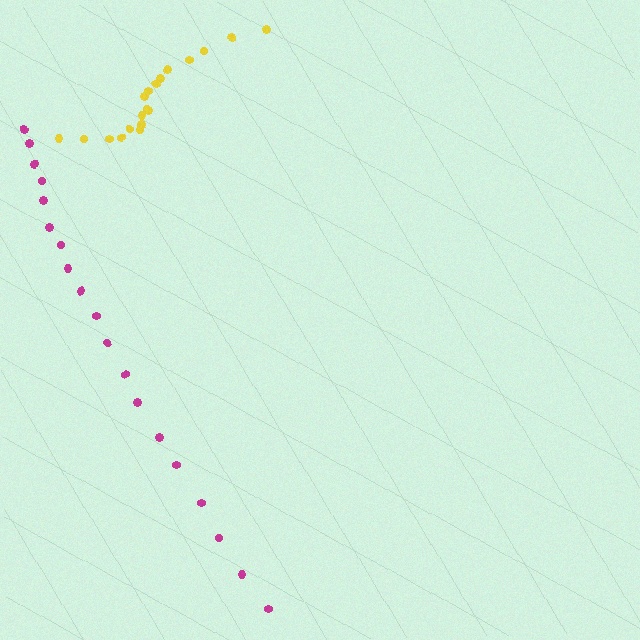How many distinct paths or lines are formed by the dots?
There are 2 distinct paths.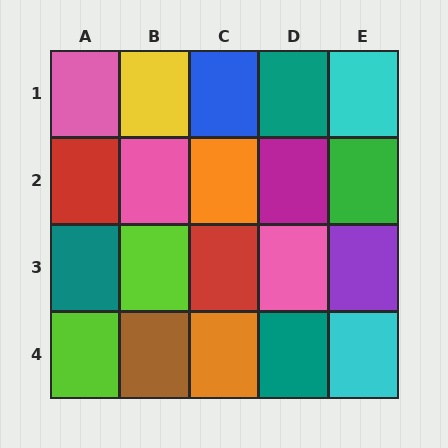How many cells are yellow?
1 cell is yellow.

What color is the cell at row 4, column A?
Lime.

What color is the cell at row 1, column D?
Teal.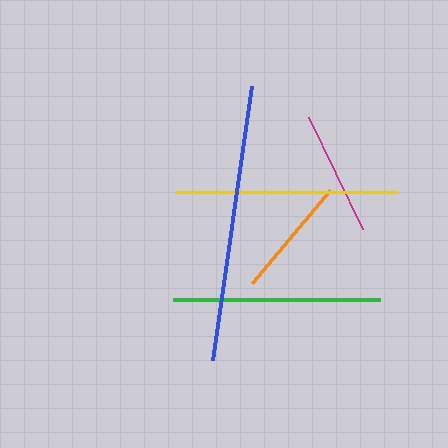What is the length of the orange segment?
The orange segment is approximately 121 pixels long.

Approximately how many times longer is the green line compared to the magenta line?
The green line is approximately 1.7 times the length of the magenta line.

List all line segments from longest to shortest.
From longest to shortest: blue, yellow, green, magenta, orange.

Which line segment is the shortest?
The orange line is the shortest at approximately 121 pixels.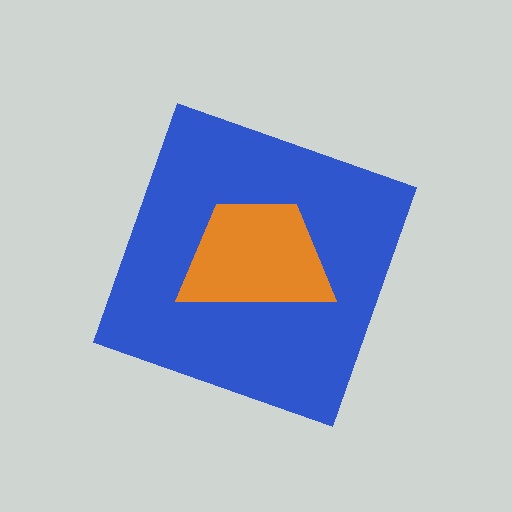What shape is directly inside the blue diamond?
The orange trapezoid.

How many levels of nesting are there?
2.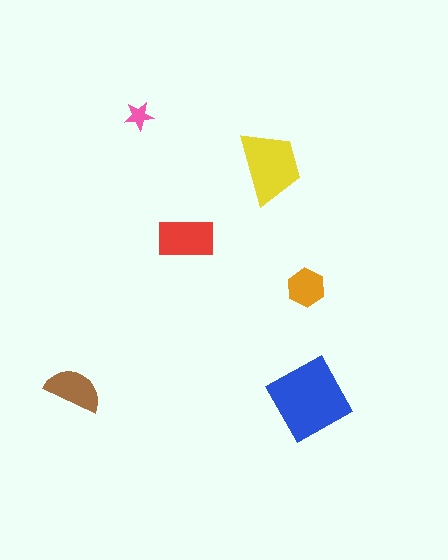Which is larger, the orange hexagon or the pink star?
The orange hexagon.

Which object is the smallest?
The pink star.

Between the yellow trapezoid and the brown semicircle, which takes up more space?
The yellow trapezoid.